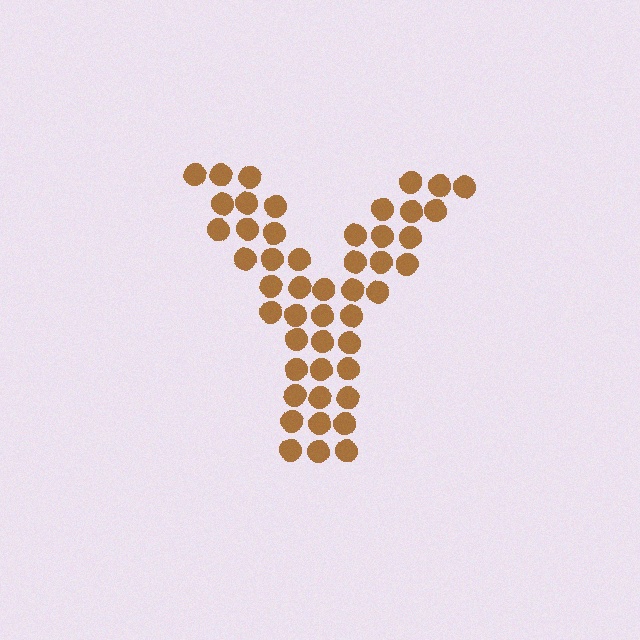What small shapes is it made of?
It is made of small circles.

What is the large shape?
The large shape is the letter Y.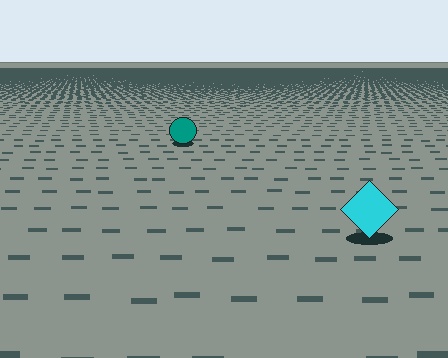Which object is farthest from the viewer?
The teal circle is farthest from the viewer. It appears smaller and the ground texture around it is denser.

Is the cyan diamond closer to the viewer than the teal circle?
Yes. The cyan diamond is closer — you can tell from the texture gradient: the ground texture is coarser near it.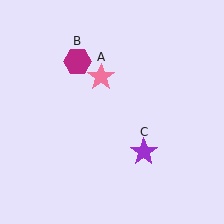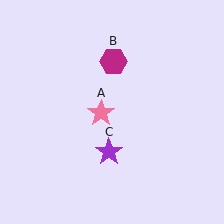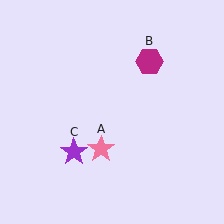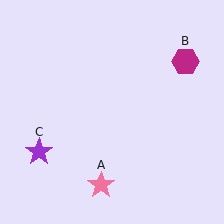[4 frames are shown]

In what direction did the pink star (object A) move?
The pink star (object A) moved down.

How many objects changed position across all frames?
3 objects changed position: pink star (object A), magenta hexagon (object B), purple star (object C).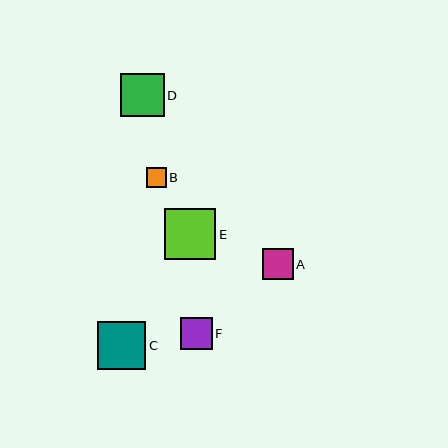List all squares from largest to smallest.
From largest to smallest: E, C, D, F, A, B.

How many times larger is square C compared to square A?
Square C is approximately 1.6 times the size of square A.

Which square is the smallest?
Square B is the smallest with a size of approximately 20 pixels.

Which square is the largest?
Square E is the largest with a size of approximately 51 pixels.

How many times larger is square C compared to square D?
Square C is approximately 1.1 times the size of square D.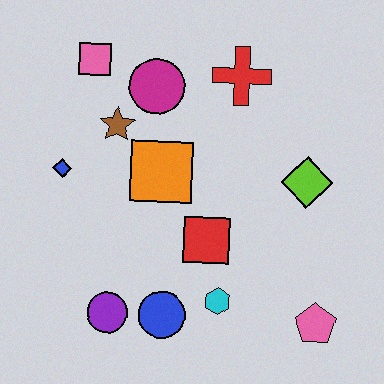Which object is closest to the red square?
The cyan hexagon is closest to the red square.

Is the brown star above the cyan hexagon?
Yes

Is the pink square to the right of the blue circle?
No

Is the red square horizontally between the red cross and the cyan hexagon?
No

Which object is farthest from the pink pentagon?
The pink square is farthest from the pink pentagon.